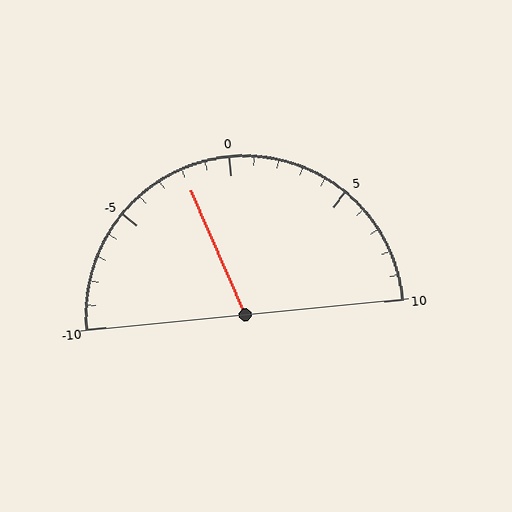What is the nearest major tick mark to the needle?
The nearest major tick mark is 0.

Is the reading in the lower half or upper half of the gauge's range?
The reading is in the lower half of the range (-10 to 10).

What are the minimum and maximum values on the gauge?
The gauge ranges from -10 to 10.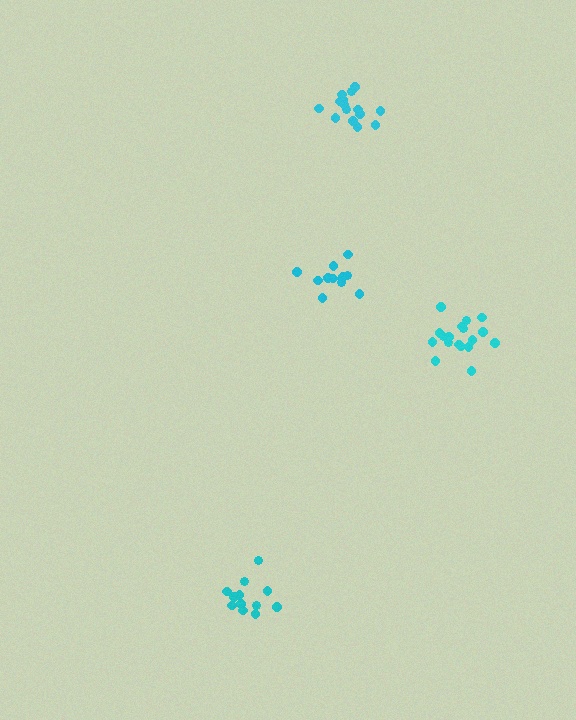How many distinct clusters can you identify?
There are 4 distinct clusters.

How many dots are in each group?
Group 1: 18 dots, Group 2: 15 dots, Group 3: 12 dots, Group 4: 12 dots (57 total).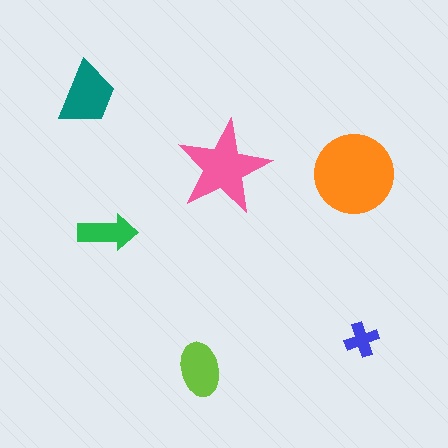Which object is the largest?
The orange circle.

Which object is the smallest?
The blue cross.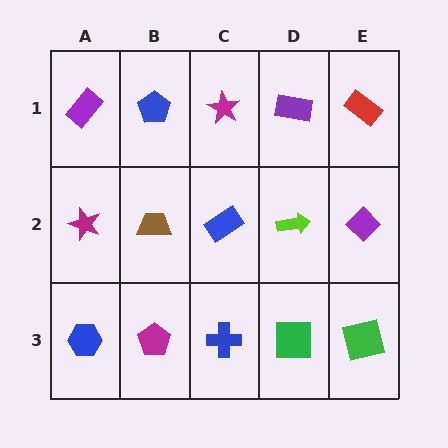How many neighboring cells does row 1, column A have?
2.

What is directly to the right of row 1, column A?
A blue pentagon.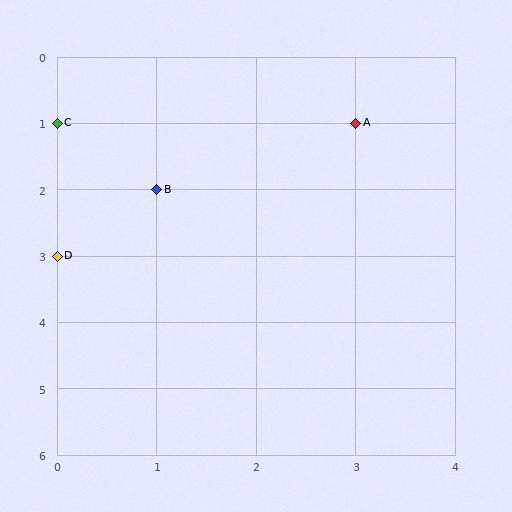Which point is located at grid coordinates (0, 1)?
Point C is at (0, 1).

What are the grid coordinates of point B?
Point B is at grid coordinates (1, 2).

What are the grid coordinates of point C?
Point C is at grid coordinates (0, 1).